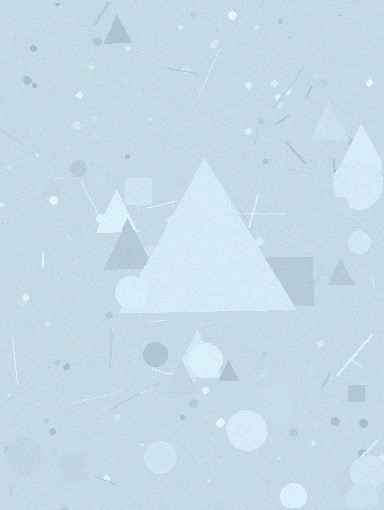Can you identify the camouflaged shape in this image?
The camouflaged shape is a triangle.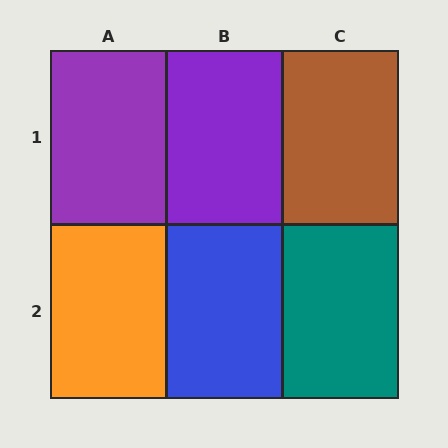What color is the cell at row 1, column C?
Brown.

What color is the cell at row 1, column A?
Purple.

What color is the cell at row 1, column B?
Purple.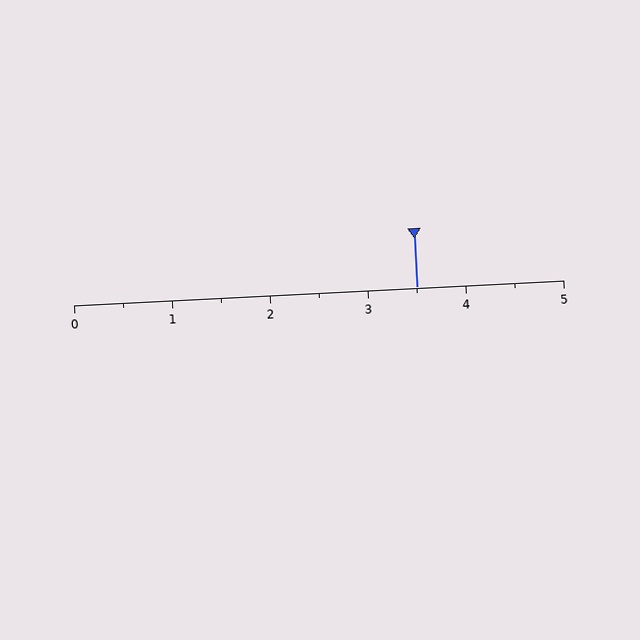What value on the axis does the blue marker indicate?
The marker indicates approximately 3.5.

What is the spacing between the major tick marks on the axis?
The major ticks are spaced 1 apart.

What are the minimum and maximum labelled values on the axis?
The axis runs from 0 to 5.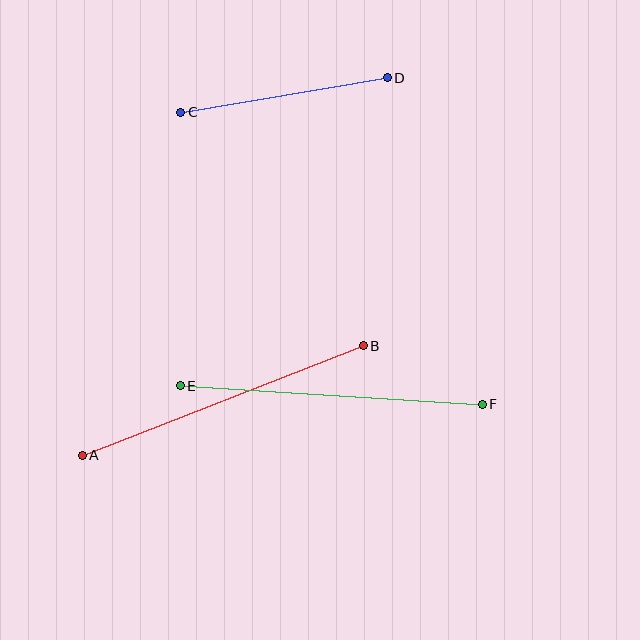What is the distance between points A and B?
The distance is approximately 302 pixels.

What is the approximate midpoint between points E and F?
The midpoint is at approximately (331, 395) pixels.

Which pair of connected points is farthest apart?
Points E and F are farthest apart.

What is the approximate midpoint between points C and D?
The midpoint is at approximately (284, 95) pixels.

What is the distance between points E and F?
The distance is approximately 302 pixels.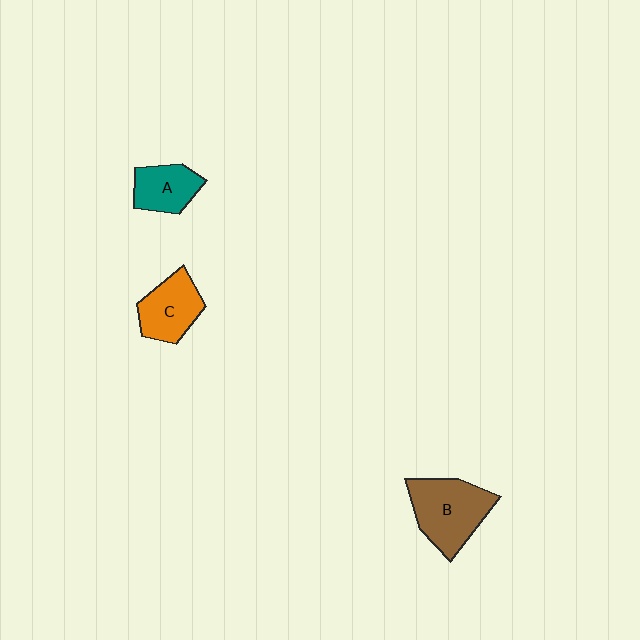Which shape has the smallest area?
Shape A (teal).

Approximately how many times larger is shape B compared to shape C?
Approximately 1.4 times.